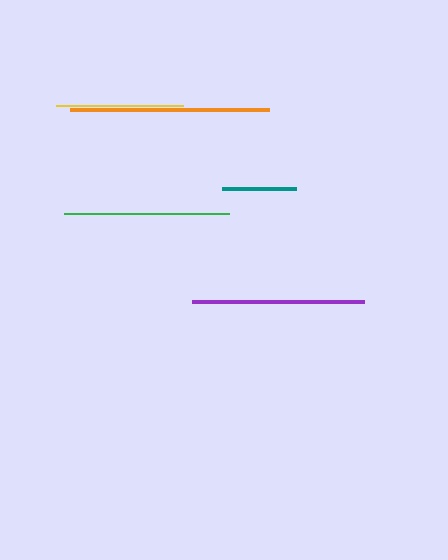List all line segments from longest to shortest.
From longest to shortest: orange, purple, green, yellow, teal.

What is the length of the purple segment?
The purple segment is approximately 172 pixels long.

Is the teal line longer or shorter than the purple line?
The purple line is longer than the teal line.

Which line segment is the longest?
The orange line is the longest at approximately 199 pixels.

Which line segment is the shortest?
The teal line is the shortest at approximately 74 pixels.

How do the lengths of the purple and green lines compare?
The purple and green lines are approximately the same length.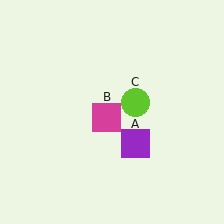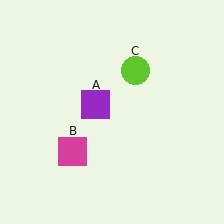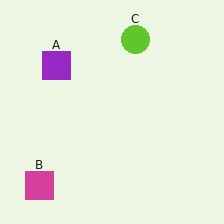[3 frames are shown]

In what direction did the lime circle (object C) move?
The lime circle (object C) moved up.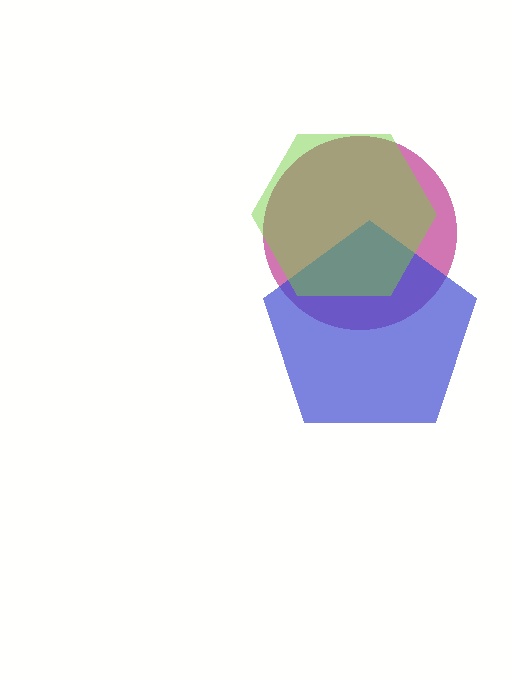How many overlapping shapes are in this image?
There are 3 overlapping shapes in the image.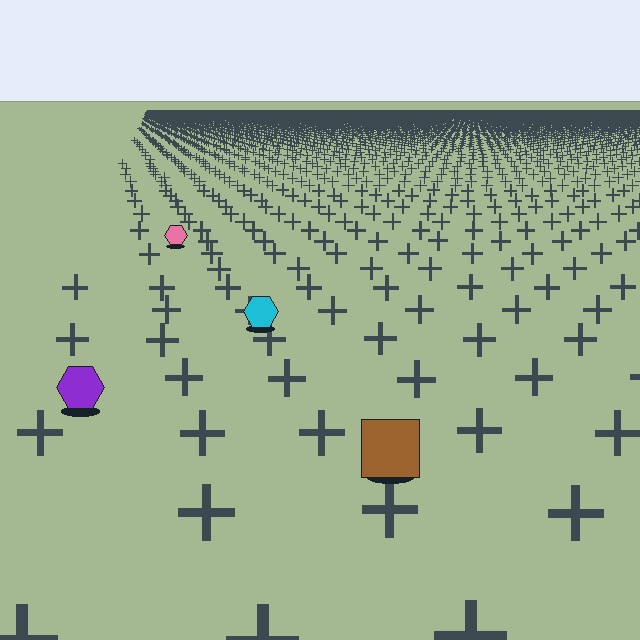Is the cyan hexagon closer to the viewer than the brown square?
No. The brown square is closer — you can tell from the texture gradient: the ground texture is coarser near it.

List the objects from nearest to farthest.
From nearest to farthest: the brown square, the purple hexagon, the cyan hexagon, the pink hexagon.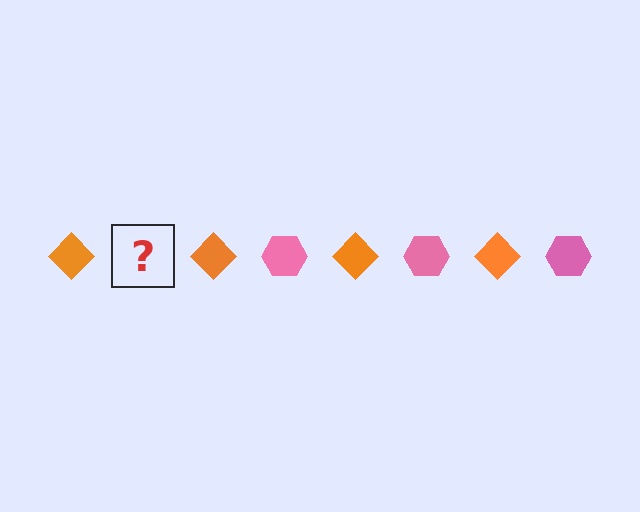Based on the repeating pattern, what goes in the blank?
The blank should be a pink hexagon.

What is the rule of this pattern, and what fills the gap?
The rule is that the pattern alternates between orange diamond and pink hexagon. The gap should be filled with a pink hexagon.